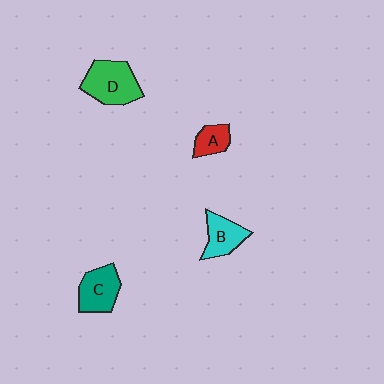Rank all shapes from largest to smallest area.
From largest to smallest: D (green), C (teal), B (cyan), A (red).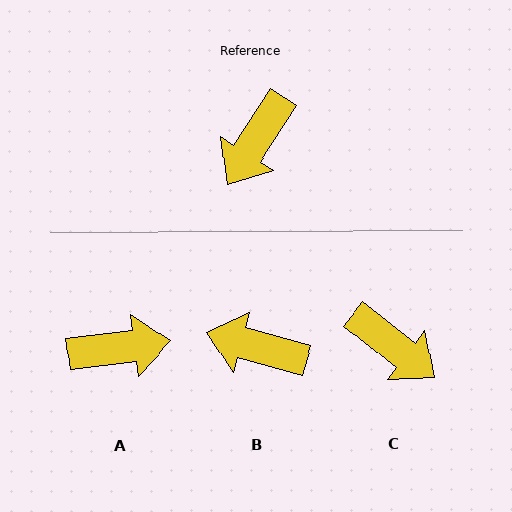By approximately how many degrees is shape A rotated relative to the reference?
Approximately 130 degrees counter-clockwise.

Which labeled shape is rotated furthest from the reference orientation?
A, about 130 degrees away.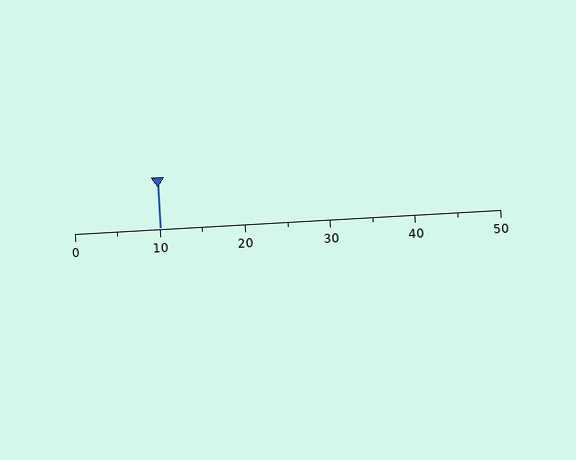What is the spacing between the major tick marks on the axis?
The major ticks are spaced 10 apart.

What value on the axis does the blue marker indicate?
The marker indicates approximately 10.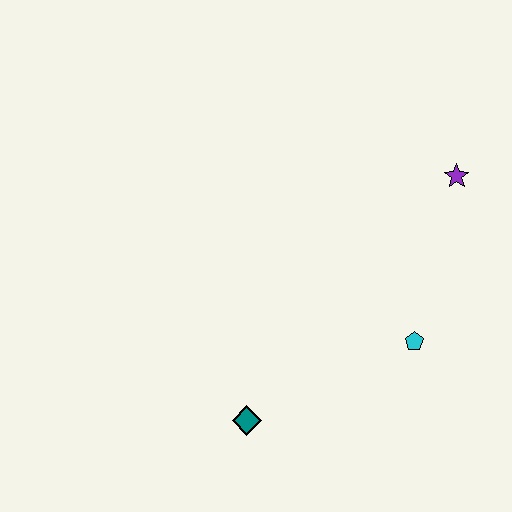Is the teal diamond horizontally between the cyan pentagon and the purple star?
No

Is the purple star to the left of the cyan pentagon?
No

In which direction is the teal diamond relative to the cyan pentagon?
The teal diamond is to the left of the cyan pentagon.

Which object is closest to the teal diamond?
The cyan pentagon is closest to the teal diamond.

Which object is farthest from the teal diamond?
The purple star is farthest from the teal diamond.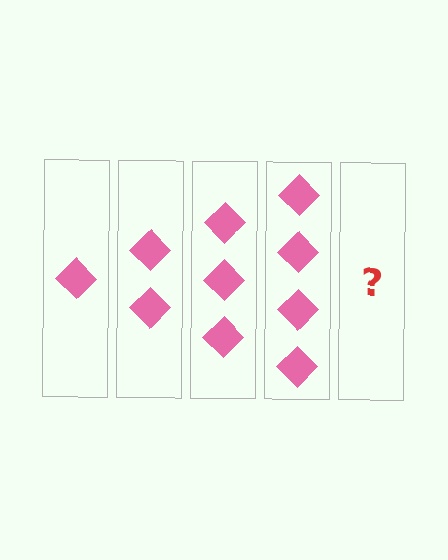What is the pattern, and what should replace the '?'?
The pattern is that each step adds one more diamond. The '?' should be 5 diamonds.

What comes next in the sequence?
The next element should be 5 diamonds.